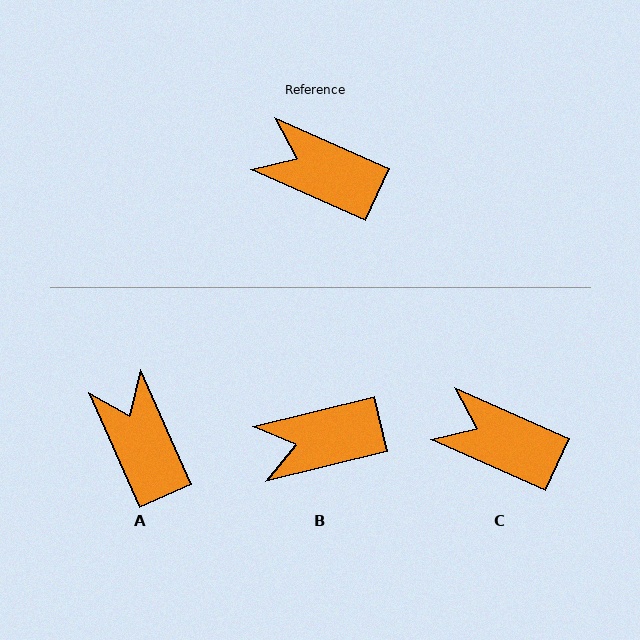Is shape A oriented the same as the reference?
No, it is off by about 42 degrees.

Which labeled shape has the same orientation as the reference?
C.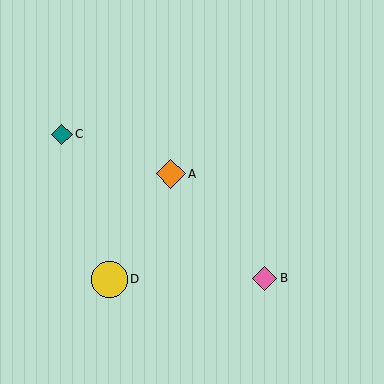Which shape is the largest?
The yellow circle (labeled D) is the largest.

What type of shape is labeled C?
Shape C is a teal diamond.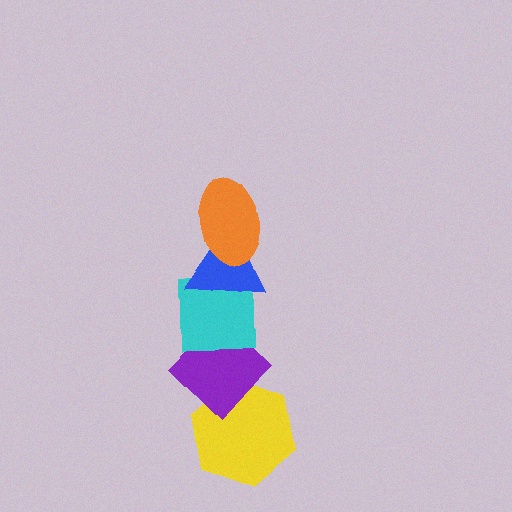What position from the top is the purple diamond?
The purple diamond is 4th from the top.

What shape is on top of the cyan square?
The blue triangle is on top of the cyan square.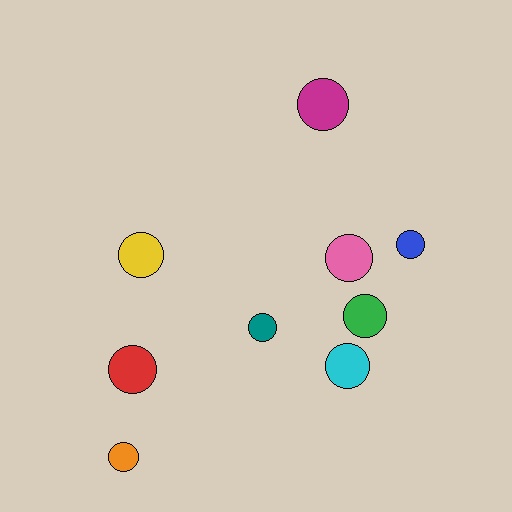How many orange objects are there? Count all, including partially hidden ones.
There is 1 orange object.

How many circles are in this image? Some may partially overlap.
There are 9 circles.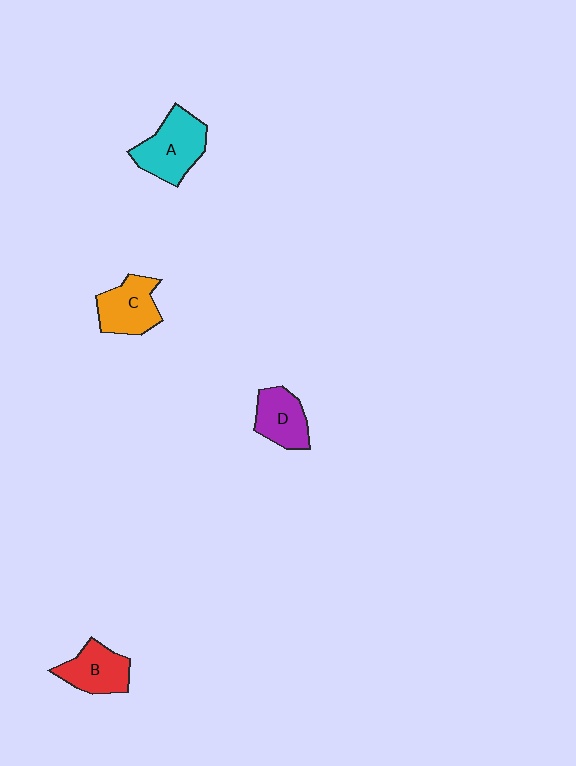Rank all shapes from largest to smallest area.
From largest to smallest: A (cyan), C (orange), B (red), D (purple).